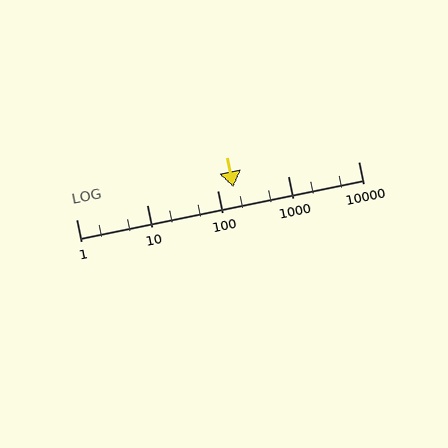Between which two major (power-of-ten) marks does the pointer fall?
The pointer is between 100 and 1000.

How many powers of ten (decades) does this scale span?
The scale spans 4 decades, from 1 to 10000.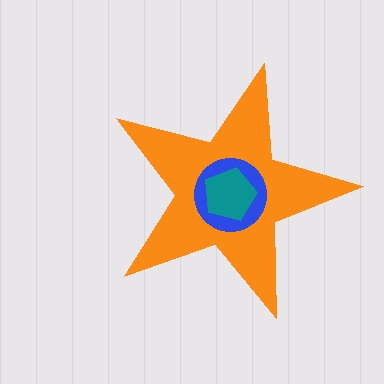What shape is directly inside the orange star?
The blue circle.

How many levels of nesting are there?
3.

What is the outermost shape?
The orange star.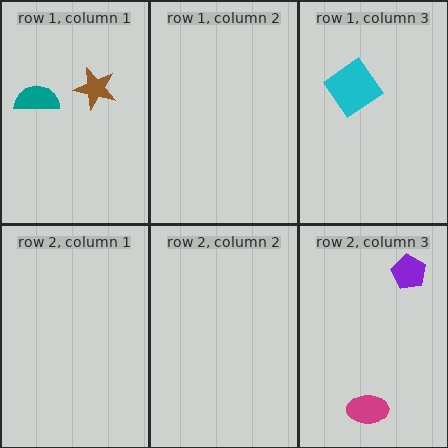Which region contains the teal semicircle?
The row 1, column 1 region.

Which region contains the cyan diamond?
The row 1, column 3 region.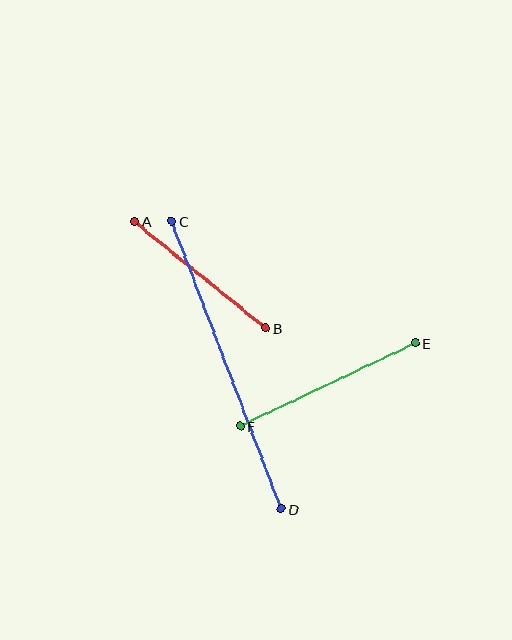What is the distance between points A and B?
The distance is approximately 169 pixels.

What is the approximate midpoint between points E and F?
The midpoint is at approximately (328, 385) pixels.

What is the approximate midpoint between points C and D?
The midpoint is at approximately (226, 365) pixels.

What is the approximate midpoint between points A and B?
The midpoint is at approximately (200, 275) pixels.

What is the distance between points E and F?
The distance is approximately 194 pixels.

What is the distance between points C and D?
The distance is approximately 308 pixels.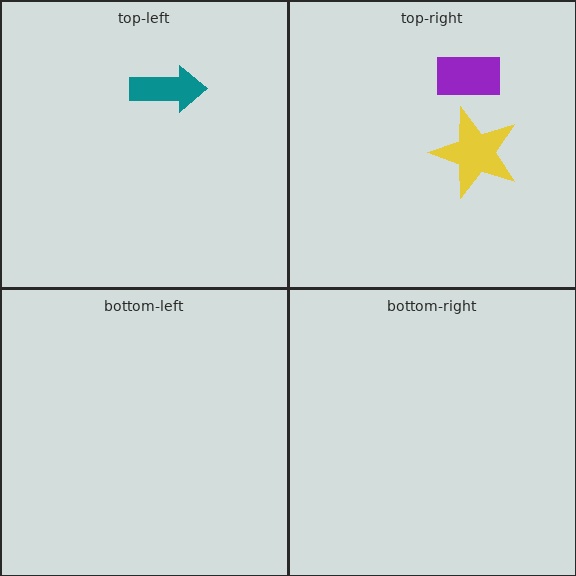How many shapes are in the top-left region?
1.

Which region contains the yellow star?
The top-right region.